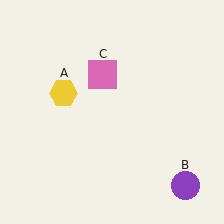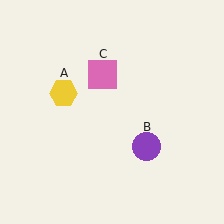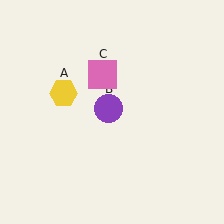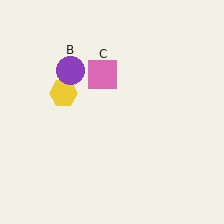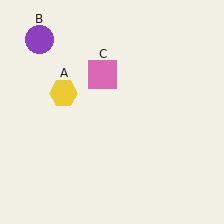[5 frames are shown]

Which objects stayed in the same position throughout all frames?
Yellow hexagon (object A) and pink square (object C) remained stationary.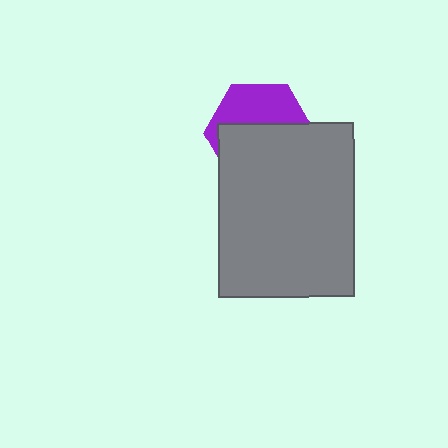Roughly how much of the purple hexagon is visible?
A small part of it is visible (roughly 40%).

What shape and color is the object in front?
The object in front is a gray rectangle.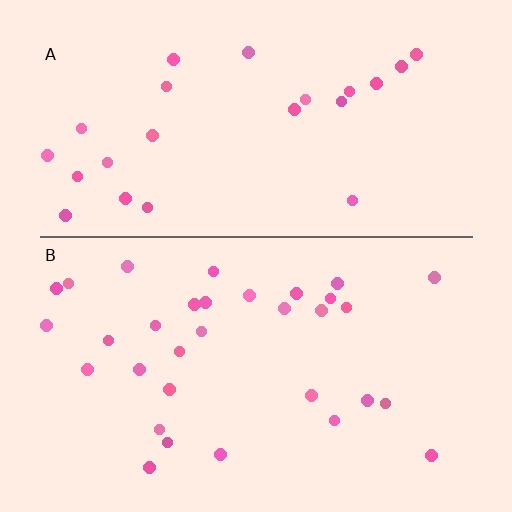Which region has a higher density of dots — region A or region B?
B (the bottom).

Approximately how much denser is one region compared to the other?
Approximately 1.4× — region B over region A.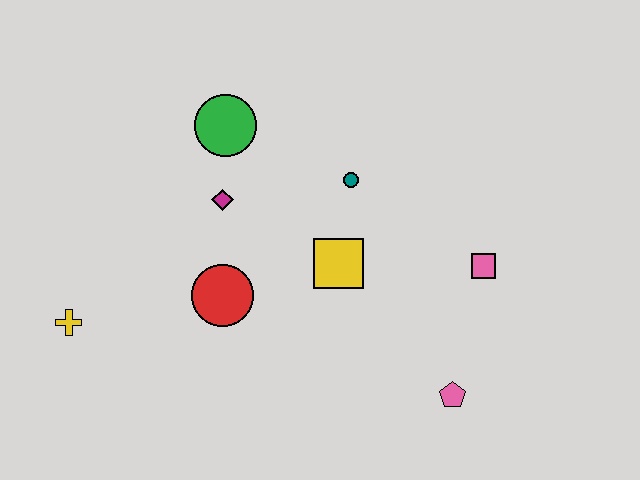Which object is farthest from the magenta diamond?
The pink pentagon is farthest from the magenta diamond.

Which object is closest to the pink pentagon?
The pink square is closest to the pink pentagon.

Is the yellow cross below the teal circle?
Yes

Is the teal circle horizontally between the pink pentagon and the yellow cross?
Yes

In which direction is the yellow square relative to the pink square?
The yellow square is to the left of the pink square.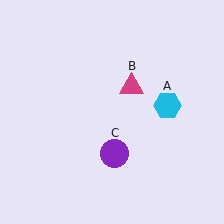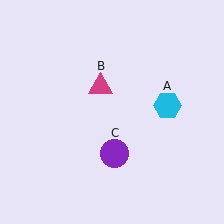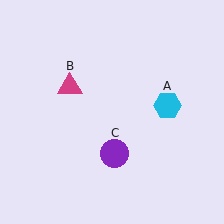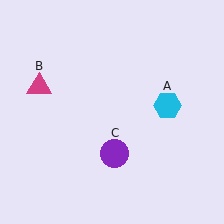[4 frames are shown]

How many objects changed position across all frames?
1 object changed position: magenta triangle (object B).